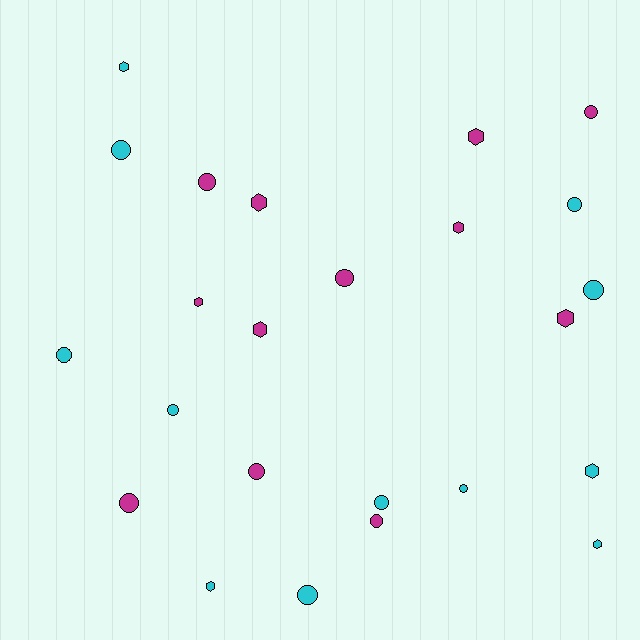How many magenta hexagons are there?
There are 6 magenta hexagons.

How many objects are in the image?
There are 24 objects.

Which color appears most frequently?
Magenta, with 12 objects.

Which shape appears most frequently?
Circle, with 14 objects.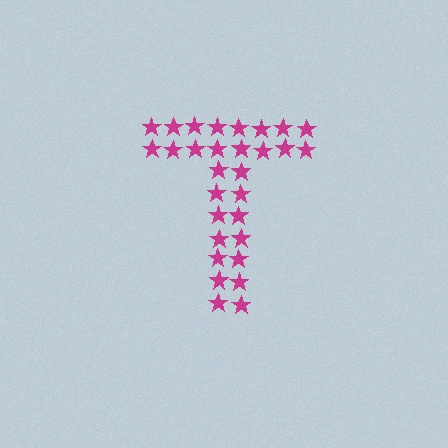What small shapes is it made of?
It is made of small stars.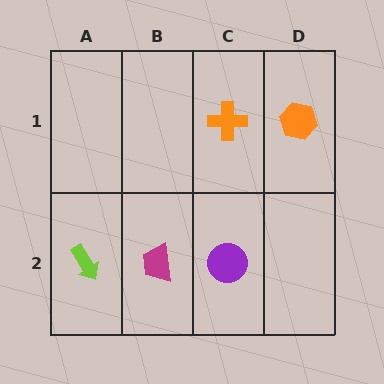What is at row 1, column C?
An orange cross.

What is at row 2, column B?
A magenta trapezoid.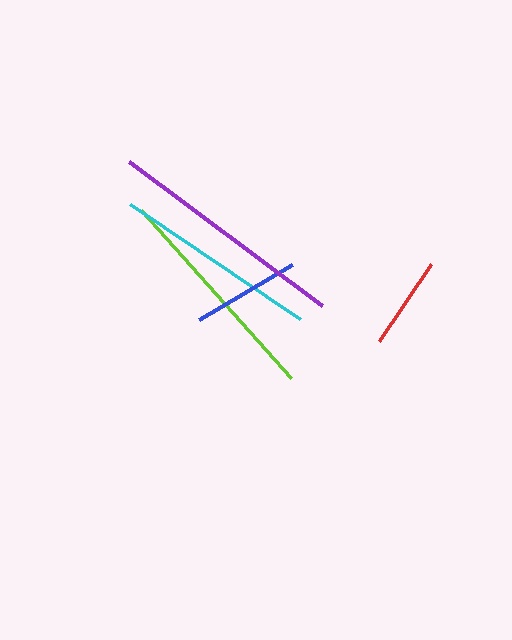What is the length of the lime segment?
The lime segment is approximately 226 pixels long.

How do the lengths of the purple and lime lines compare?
The purple and lime lines are approximately the same length.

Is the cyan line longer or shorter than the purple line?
The purple line is longer than the cyan line.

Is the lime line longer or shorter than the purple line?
The purple line is longer than the lime line.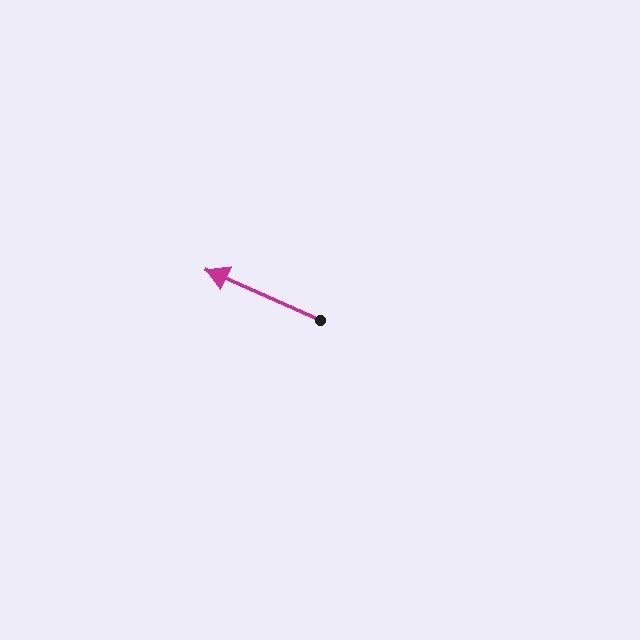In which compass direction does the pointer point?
Northwest.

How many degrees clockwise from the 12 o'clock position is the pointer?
Approximately 294 degrees.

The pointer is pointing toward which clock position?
Roughly 10 o'clock.